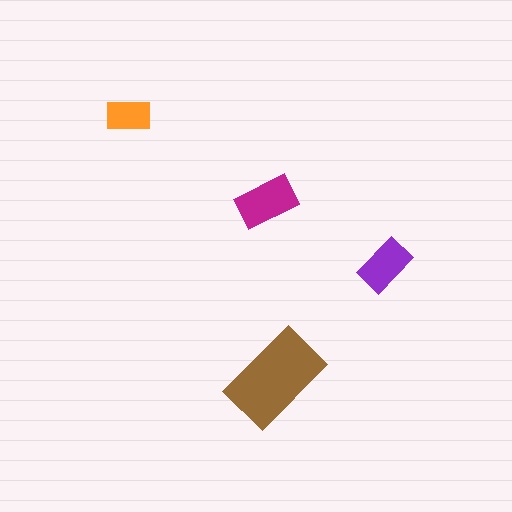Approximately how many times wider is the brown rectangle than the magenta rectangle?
About 1.5 times wider.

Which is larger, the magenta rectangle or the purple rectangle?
The magenta one.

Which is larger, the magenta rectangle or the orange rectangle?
The magenta one.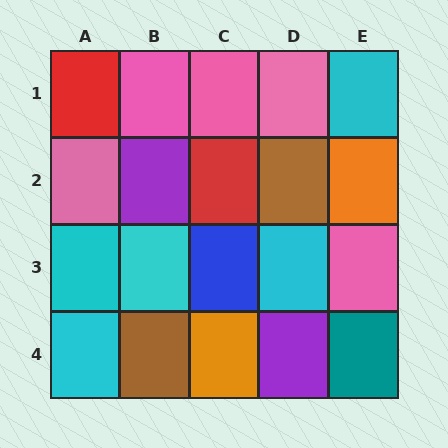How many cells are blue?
1 cell is blue.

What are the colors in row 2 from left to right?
Pink, purple, red, brown, orange.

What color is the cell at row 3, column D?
Cyan.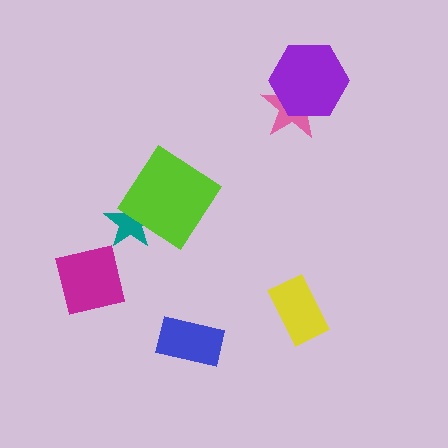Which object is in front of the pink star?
The purple hexagon is in front of the pink star.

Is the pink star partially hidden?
Yes, it is partially covered by another shape.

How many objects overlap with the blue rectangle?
0 objects overlap with the blue rectangle.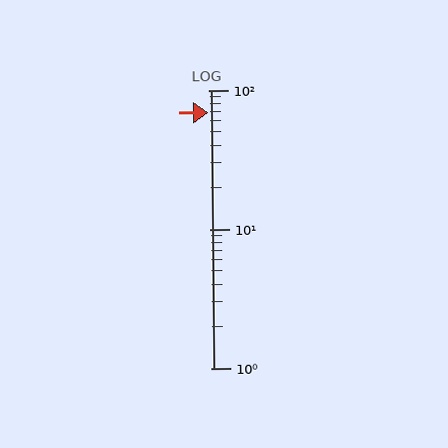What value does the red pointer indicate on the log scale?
The pointer indicates approximately 69.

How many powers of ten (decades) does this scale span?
The scale spans 2 decades, from 1 to 100.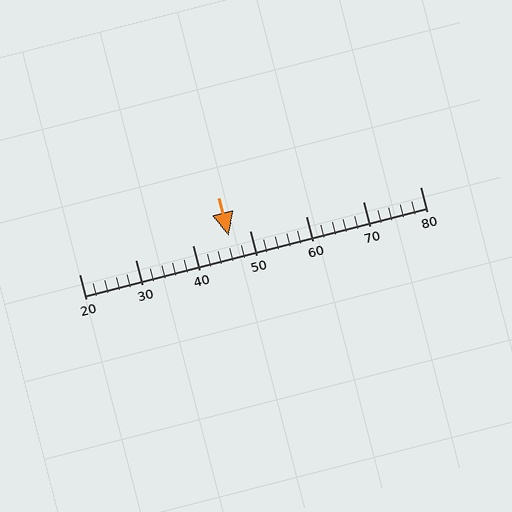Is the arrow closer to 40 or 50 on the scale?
The arrow is closer to 50.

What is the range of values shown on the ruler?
The ruler shows values from 20 to 80.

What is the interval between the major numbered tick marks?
The major tick marks are spaced 10 units apart.